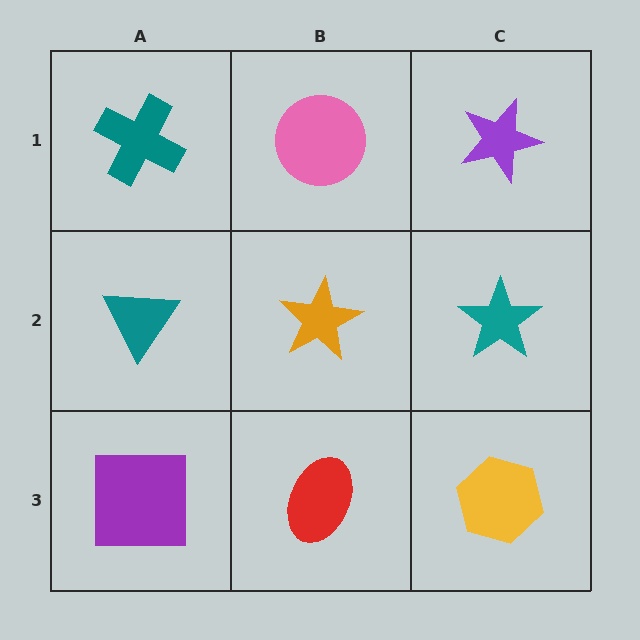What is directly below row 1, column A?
A teal triangle.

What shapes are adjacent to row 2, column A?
A teal cross (row 1, column A), a purple square (row 3, column A), an orange star (row 2, column B).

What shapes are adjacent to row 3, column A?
A teal triangle (row 2, column A), a red ellipse (row 3, column B).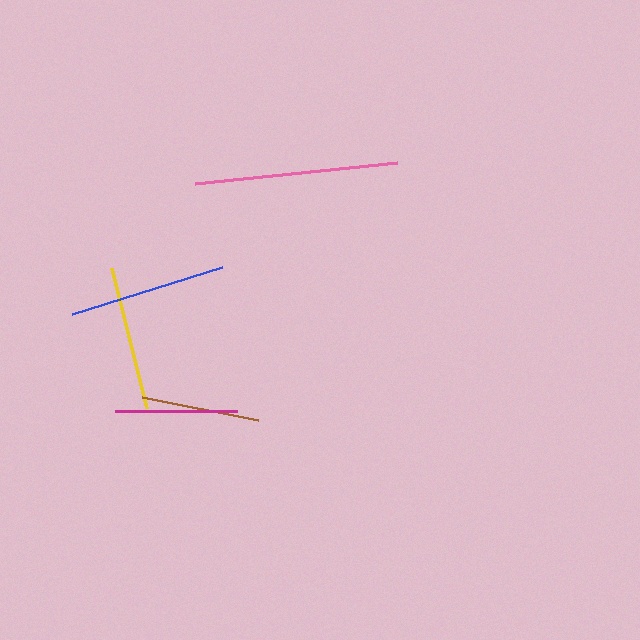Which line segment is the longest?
The pink line is the longest at approximately 203 pixels.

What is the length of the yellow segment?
The yellow segment is approximately 144 pixels long.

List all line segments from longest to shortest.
From longest to shortest: pink, blue, yellow, magenta, brown.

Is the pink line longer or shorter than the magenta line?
The pink line is longer than the magenta line.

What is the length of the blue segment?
The blue segment is approximately 157 pixels long.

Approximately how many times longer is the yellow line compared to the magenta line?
The yellow line is approximately 1.2 times the length of the magenta line.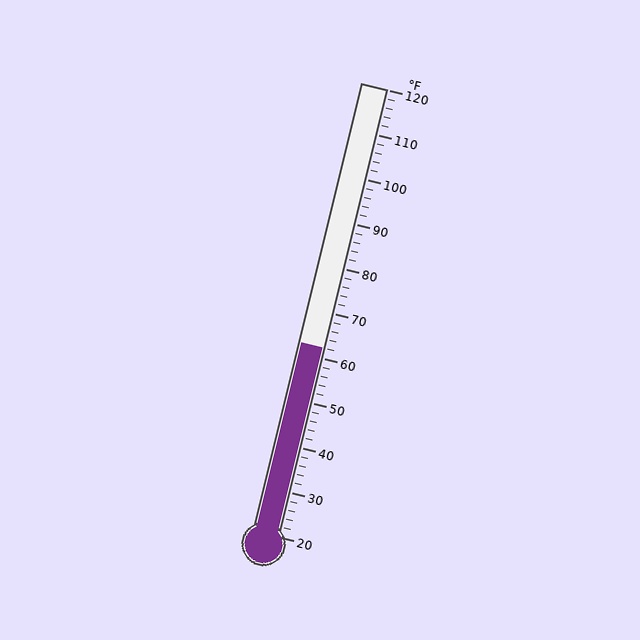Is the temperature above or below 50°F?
The temperature is above 50°F.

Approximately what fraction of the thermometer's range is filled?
The thermometer is filled to approximately 40% of its range.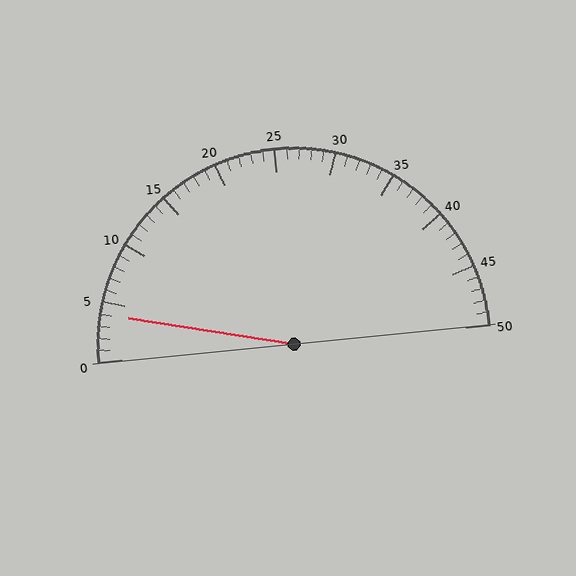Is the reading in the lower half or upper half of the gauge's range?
The reading is in the lower half of the range (0 to 50).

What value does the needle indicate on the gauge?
The needle indicates approximately 4.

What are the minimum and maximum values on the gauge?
The gauge ranges from 0 to 50.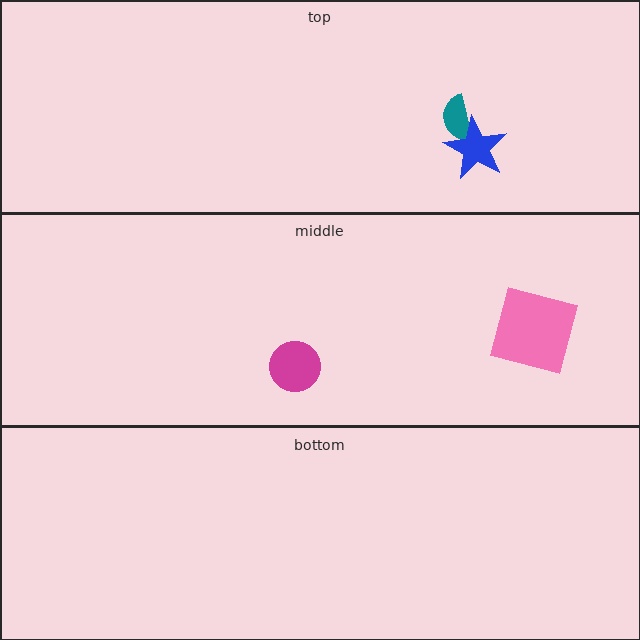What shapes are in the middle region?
The magenta circle, the pink square.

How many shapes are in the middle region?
2.